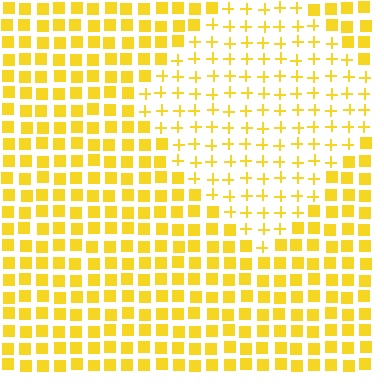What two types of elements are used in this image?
The image uses plus signs inside the diamond region and squares outside it.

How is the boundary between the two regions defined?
The boundary is defined by a change in element shape: plus signs inside vs. squares outside. All elements share the same color and spacing.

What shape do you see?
I see a diamond.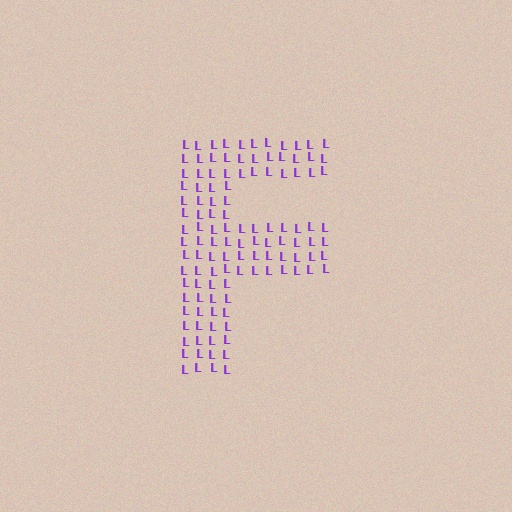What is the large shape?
The large shape is the letter F.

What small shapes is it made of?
It is made of small letter L's.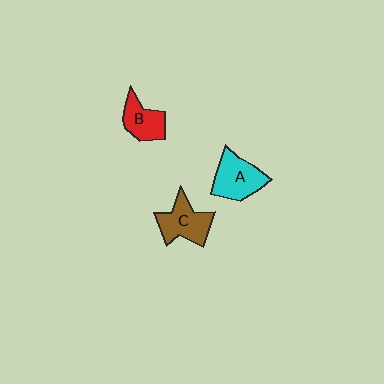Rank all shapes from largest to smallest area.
From largest to smallest: A (cyan), C (brown), B (red).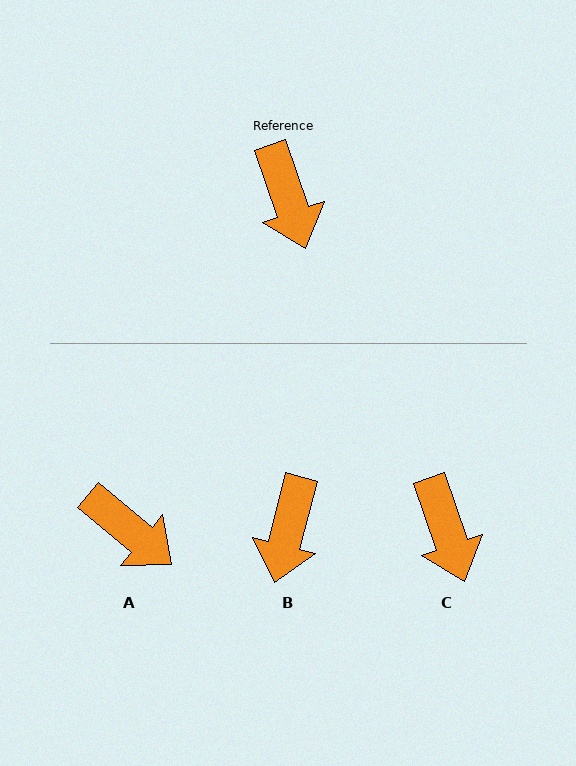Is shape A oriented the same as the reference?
No, it is off by about 31 degrees.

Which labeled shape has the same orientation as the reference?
C.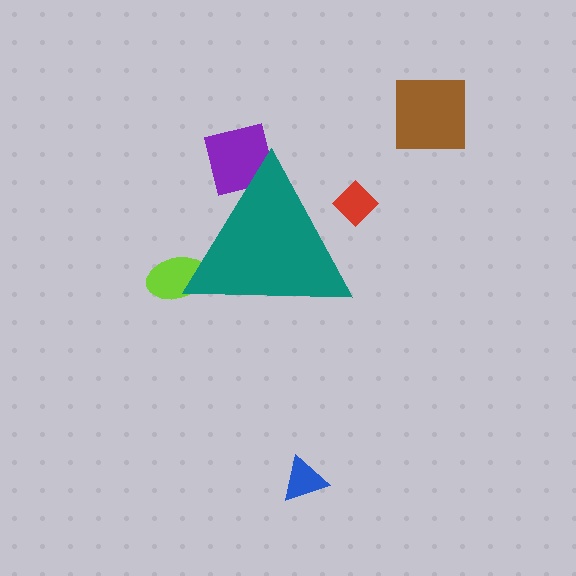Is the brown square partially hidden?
No, the brown square is fully visible.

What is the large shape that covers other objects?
A teal triangle.